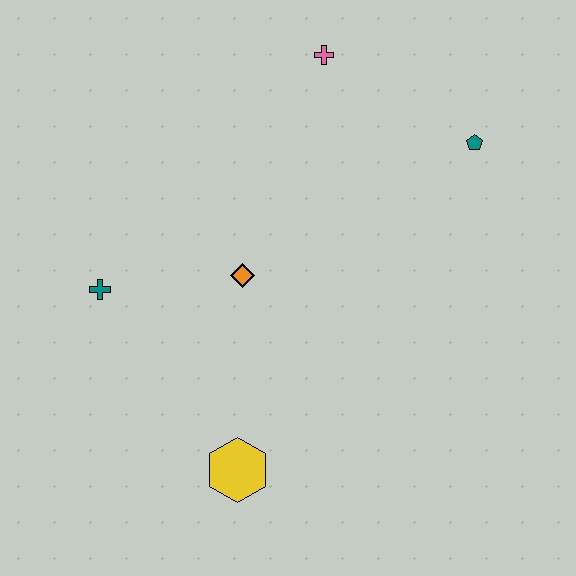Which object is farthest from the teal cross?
The teal pentagon is farthest from the teal cross.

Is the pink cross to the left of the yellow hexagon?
No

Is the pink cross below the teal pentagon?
No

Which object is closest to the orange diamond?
The teal cross is closest to the orange diamond.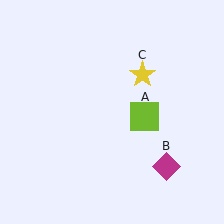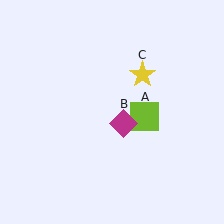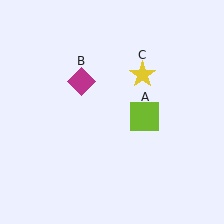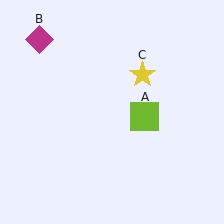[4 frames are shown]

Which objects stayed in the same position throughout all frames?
Lime square (object A) and yellow star (object C) remained stationary.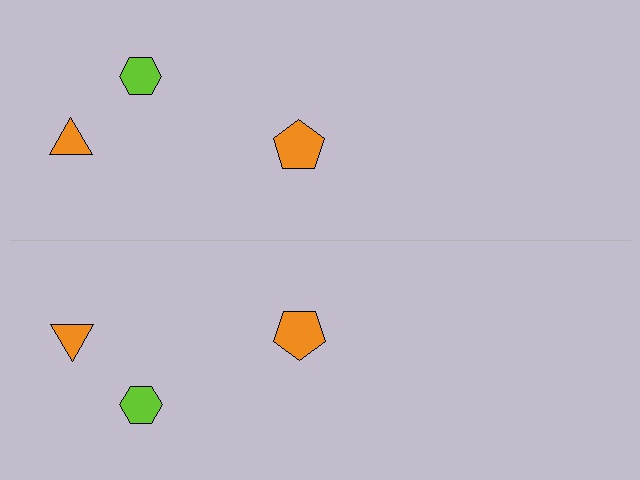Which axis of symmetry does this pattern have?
The pattern has a horizontal axis of symmetry running through the center of the image.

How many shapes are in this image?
There are 6 shapes in this image.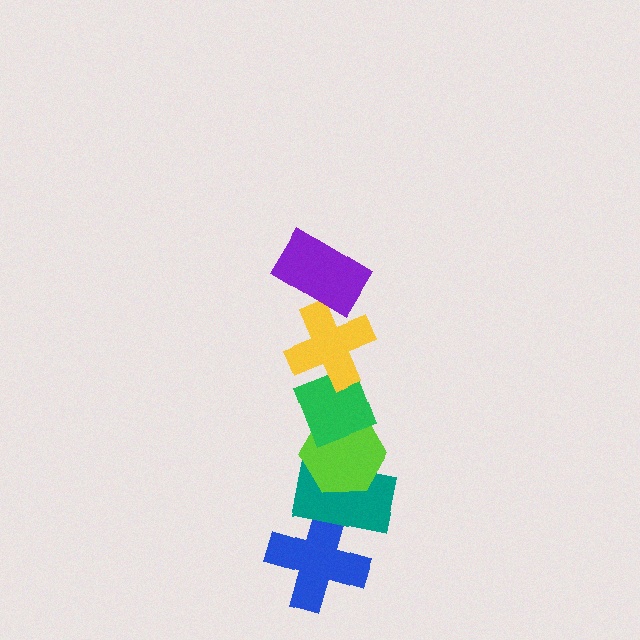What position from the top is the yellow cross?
The yellow cross is 2nd from the top.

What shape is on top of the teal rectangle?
The lime hexagon is on top of the teal rectangle.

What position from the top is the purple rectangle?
The purple rectangle is 1st from the top.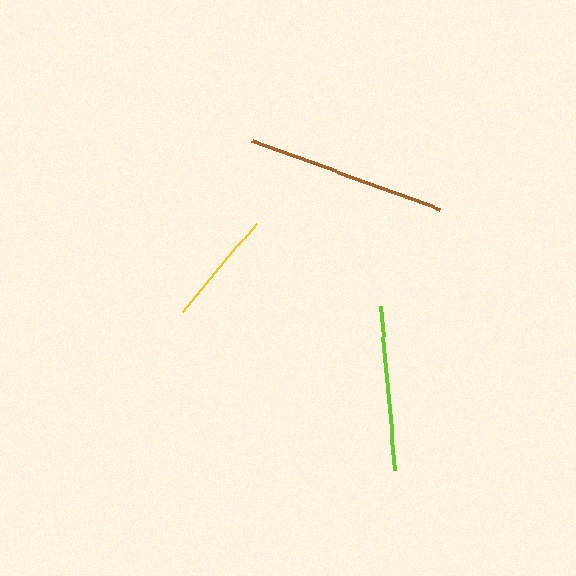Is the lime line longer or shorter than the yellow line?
The lime line is longer than the yellow line.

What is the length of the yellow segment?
The yellow segment is approximately 115 pixels long.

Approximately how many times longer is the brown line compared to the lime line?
The brown line is approximately 1.2 times the length of the lime line.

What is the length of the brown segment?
The brown segment is approximately 200 pixels long.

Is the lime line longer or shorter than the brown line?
The brown line is longer than the lime line.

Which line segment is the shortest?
The yellow line is the shortest at approximately 115 pixels.